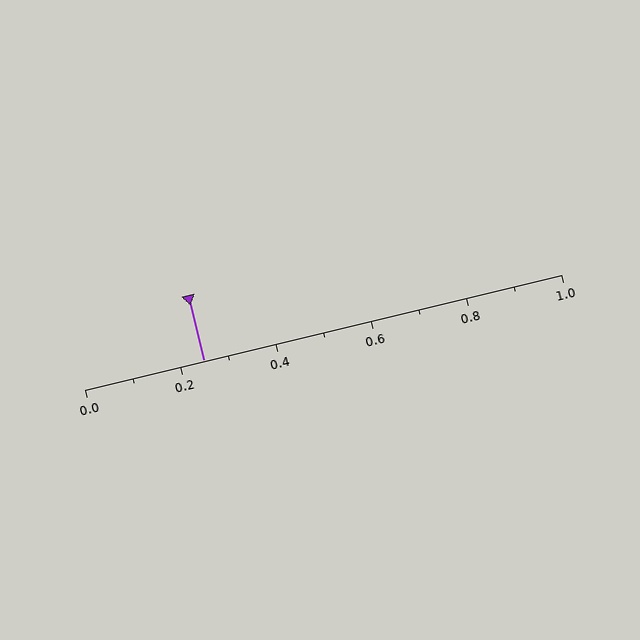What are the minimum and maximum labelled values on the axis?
The axis runs from 0.0 to 1.0.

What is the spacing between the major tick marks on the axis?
The major ticks are spaced 0.2 apart.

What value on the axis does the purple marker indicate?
The marker indicates approximately 0.25.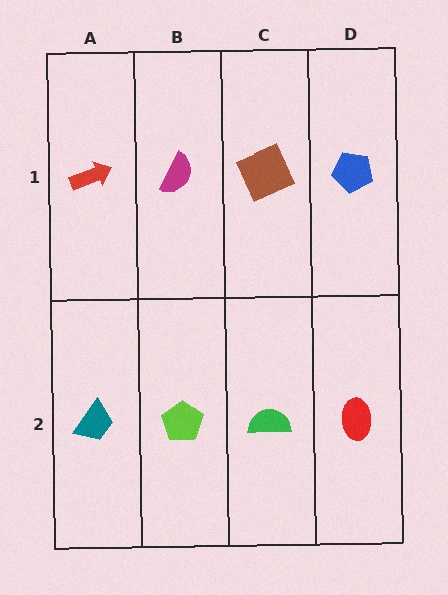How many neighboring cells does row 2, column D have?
2.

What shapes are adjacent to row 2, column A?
A red arrow (row 1, column A), a lime pentagon (row 2, column B).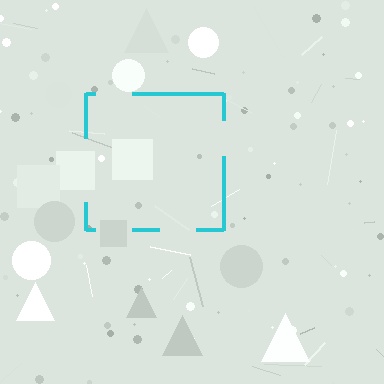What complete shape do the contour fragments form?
The contour fragments form a square.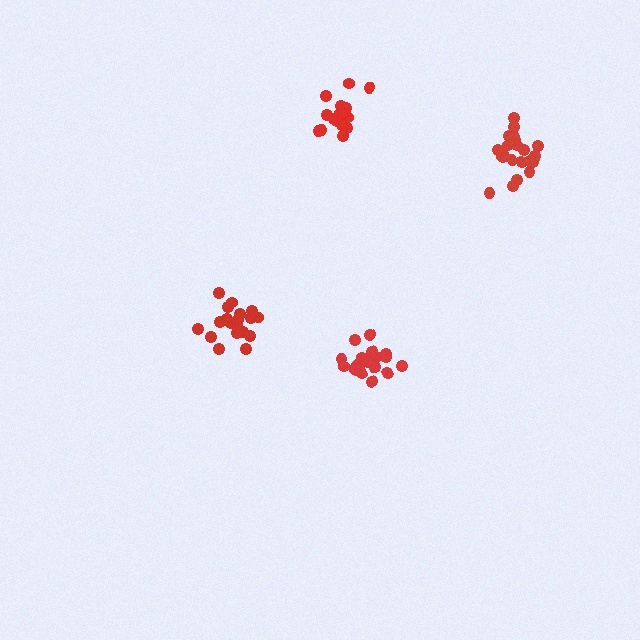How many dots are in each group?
Group 1: 18 dots, Group 2: 21 dots, Group 3: 20 dots, Group 4: 19 dots (78 total).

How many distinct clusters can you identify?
There are 4 distinct clusters.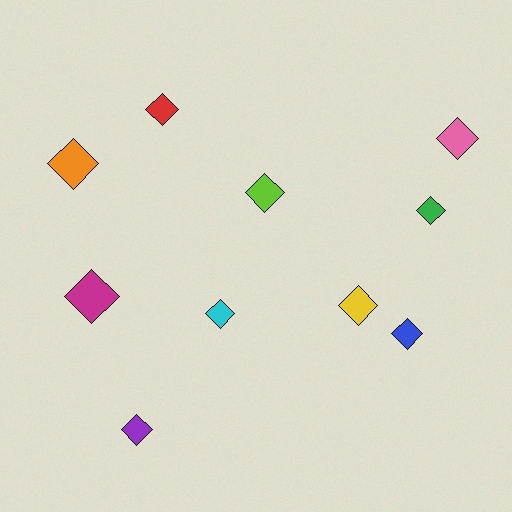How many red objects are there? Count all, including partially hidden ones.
There is 1 red object.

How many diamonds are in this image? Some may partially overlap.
There are 10 diamonds.